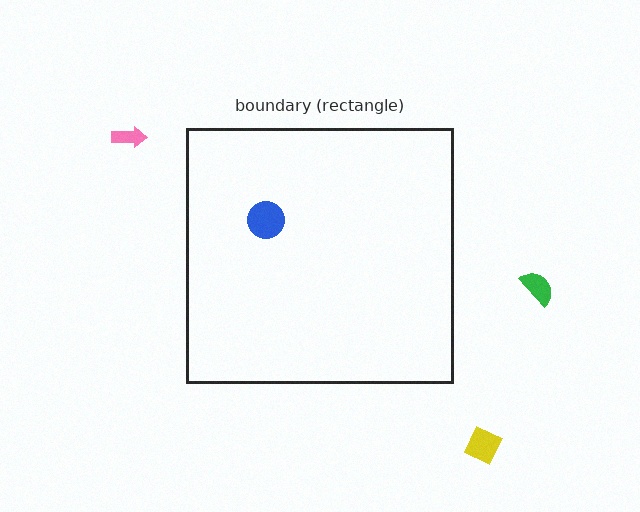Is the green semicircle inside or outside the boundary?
Outside.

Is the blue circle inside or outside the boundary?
Inside.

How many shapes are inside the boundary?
1 inside, 3 outside.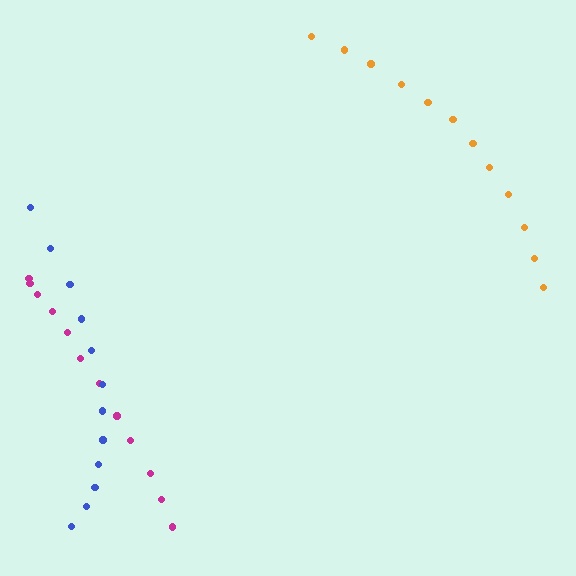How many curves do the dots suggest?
There are 3 distinct paths.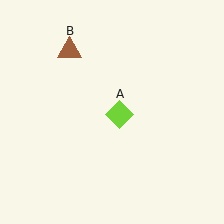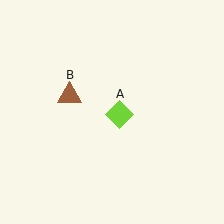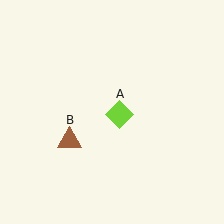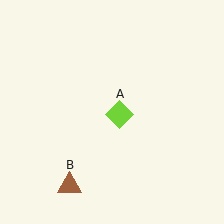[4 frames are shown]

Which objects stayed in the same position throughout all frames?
Lime diamond (object A) remained stationary.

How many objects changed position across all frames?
1 object changed position: brown triangle (object B).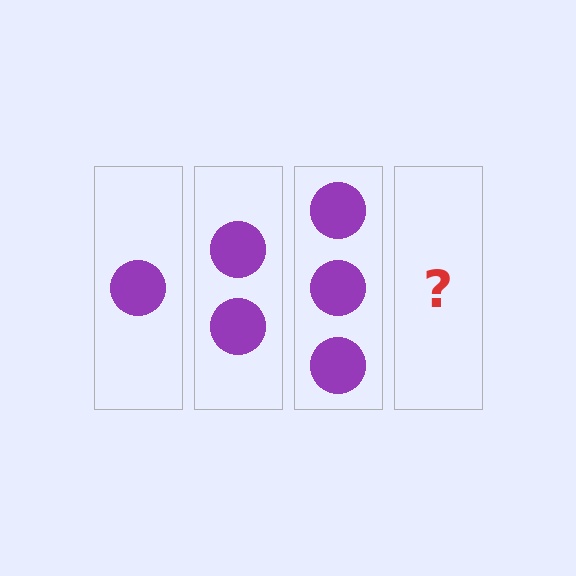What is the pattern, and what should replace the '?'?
The pattern is that each step adds one more circle. The '?' should be 4 circles.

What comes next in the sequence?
The next element should be 4 circles.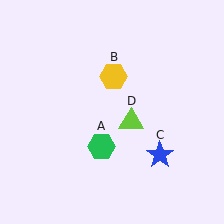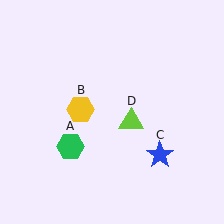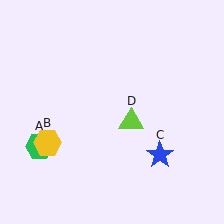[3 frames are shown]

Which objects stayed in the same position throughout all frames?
Blue star (object C) and lime triangle (object D) remained stationary.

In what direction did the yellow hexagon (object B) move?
The yellow hexagon (object B) moved down and to the left.